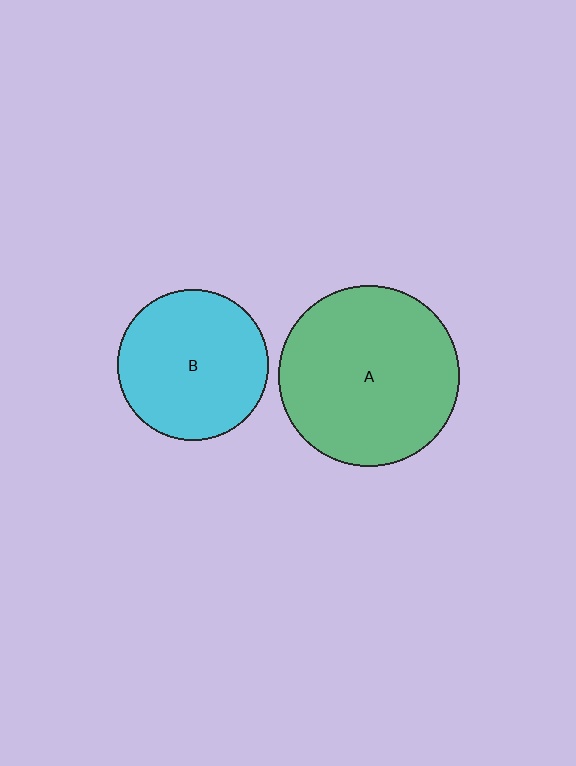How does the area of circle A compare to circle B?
Approximately 1.4 times.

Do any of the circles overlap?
No, none of the circles overlap.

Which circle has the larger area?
Circle A (green).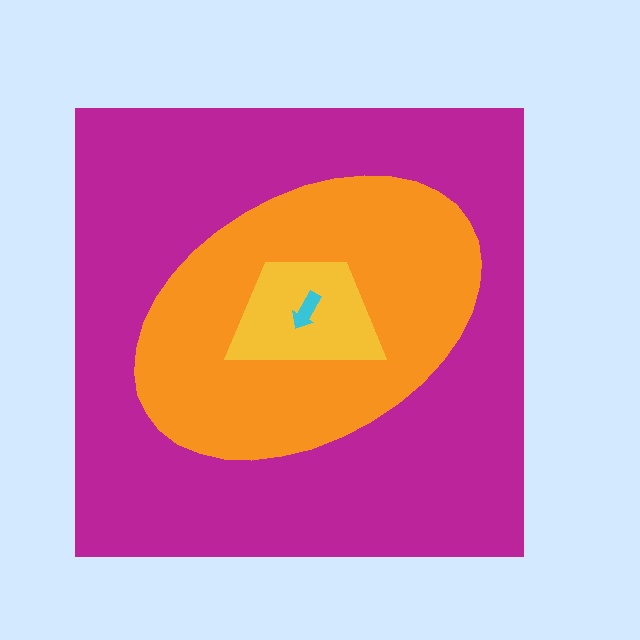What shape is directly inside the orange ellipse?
The yellow trapezoid.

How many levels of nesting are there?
4.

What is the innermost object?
The cyan arrow.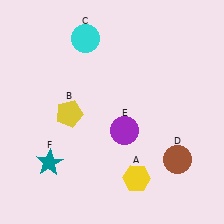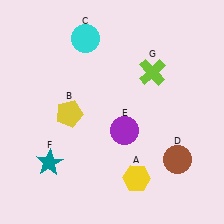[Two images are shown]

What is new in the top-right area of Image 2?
A lime cross (G) was added in the top-right area of Image 2.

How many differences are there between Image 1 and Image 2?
There is 1 difference between the two images.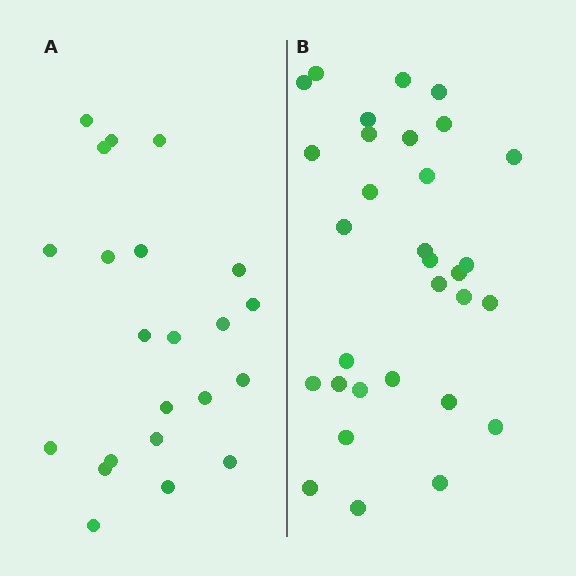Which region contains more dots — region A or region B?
Region B (the right region) has more dots.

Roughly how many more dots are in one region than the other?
Region B has roughly 8 or so more dots than region A.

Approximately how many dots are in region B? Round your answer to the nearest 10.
About 30 dots. (The exact count is 31, which rounds to 30.)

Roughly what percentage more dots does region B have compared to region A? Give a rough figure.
About 40% more.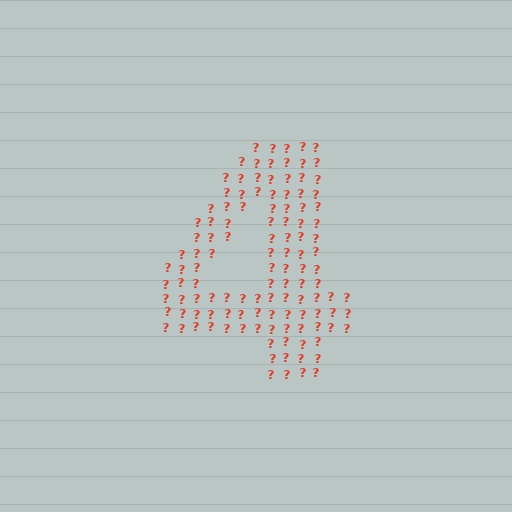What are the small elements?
The small elements are question marks.